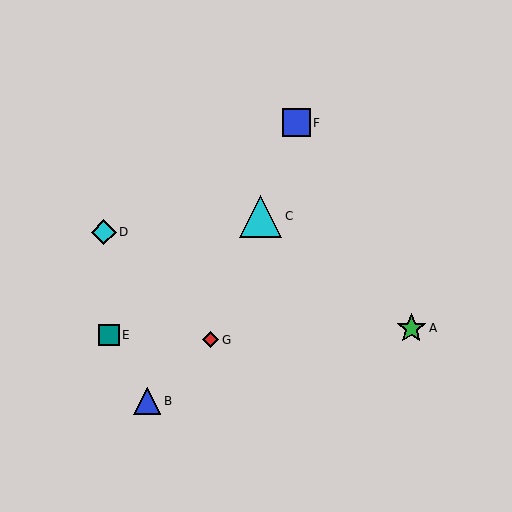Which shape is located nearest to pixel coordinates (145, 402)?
The blue triangle (labeled B) at (147, 401) is nearest to that location.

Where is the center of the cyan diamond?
The center of the cyan diamond is at (104, 232).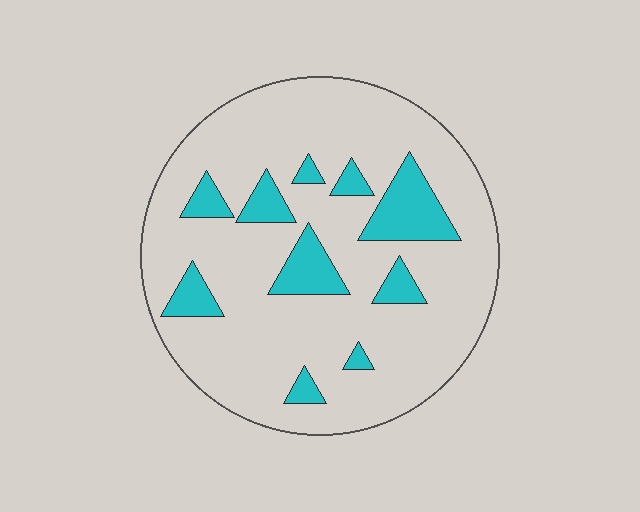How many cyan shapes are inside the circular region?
10.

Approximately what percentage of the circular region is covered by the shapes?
Approximately 15%.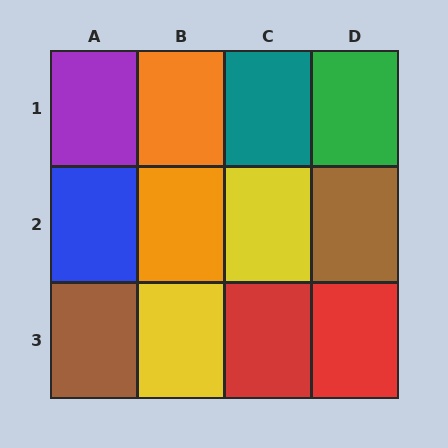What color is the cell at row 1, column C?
Teal.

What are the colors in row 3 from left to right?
Brown, yellow, red, red.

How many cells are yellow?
2 cells are yellow.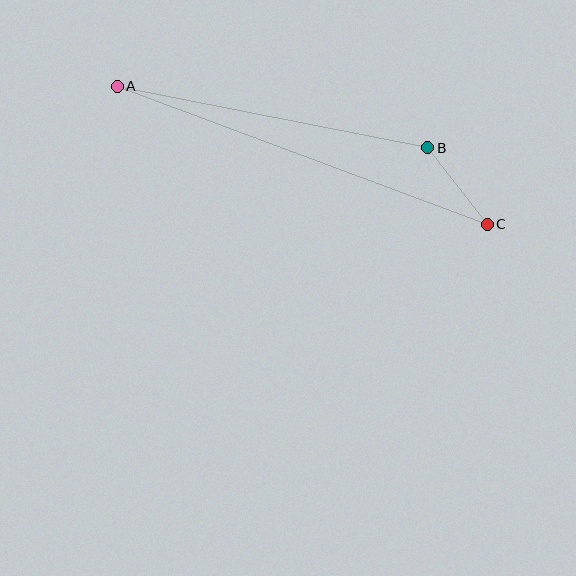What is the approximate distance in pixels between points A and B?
The distance between A and B is approximately 317 pixels.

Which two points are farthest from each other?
Points A and C are farthest from each other.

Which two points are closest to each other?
Points B and C are closest to each other.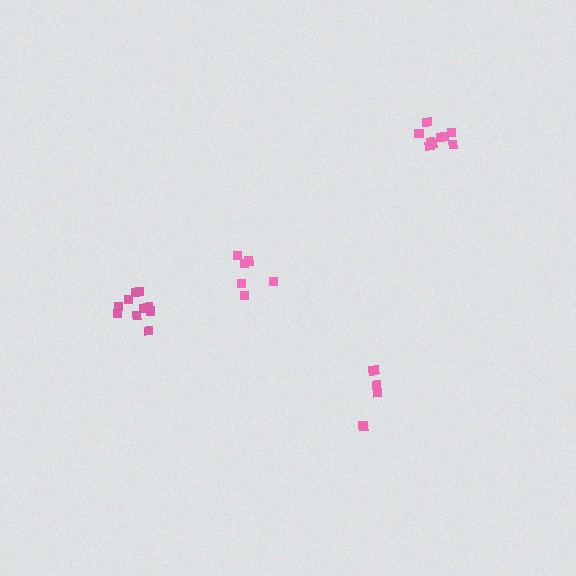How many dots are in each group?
Group 1: 6 dots, Group 2: 5 dots, Group 3: 10 dots, Group 4: 9 dots (30 total).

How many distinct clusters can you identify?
There are 4 distinct clusters.